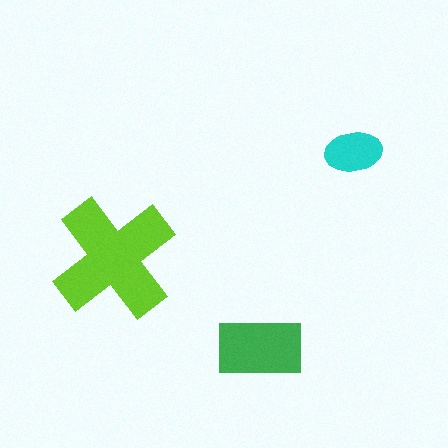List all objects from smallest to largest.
The cyan ellipse, the green rectangle, the lime cross.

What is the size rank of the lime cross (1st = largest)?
1st.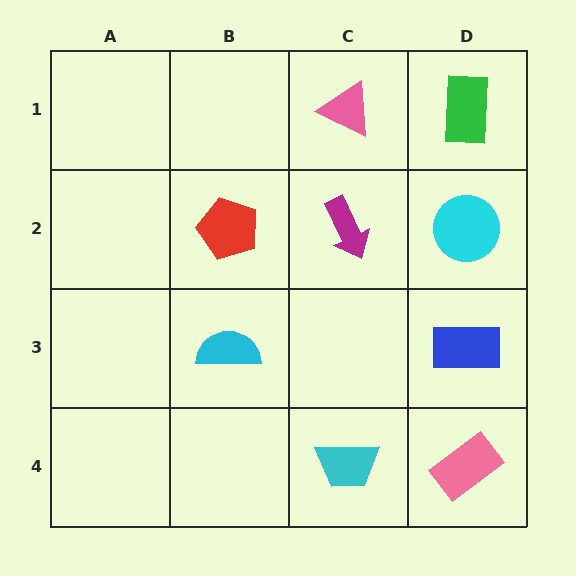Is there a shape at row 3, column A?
No, that cell is empty.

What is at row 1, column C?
A pink triangle.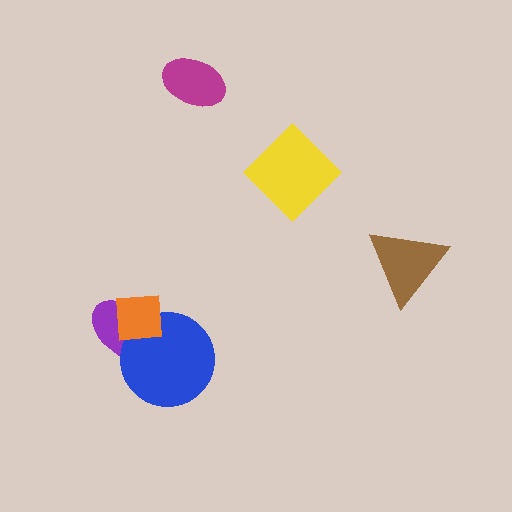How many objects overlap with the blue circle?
2 objects overlap with the blue circle.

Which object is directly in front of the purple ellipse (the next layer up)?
The blue circle is directly in front of the purple ellipse.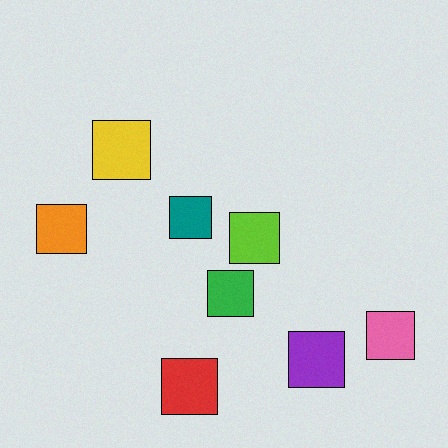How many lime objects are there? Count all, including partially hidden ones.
There is 1 lime object.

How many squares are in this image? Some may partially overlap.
There are 8 squares.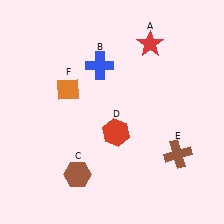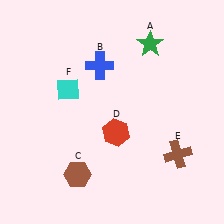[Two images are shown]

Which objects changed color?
A changed from red to green. F changed from orange to cyan.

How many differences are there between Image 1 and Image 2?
There are 2 differences between the two images.